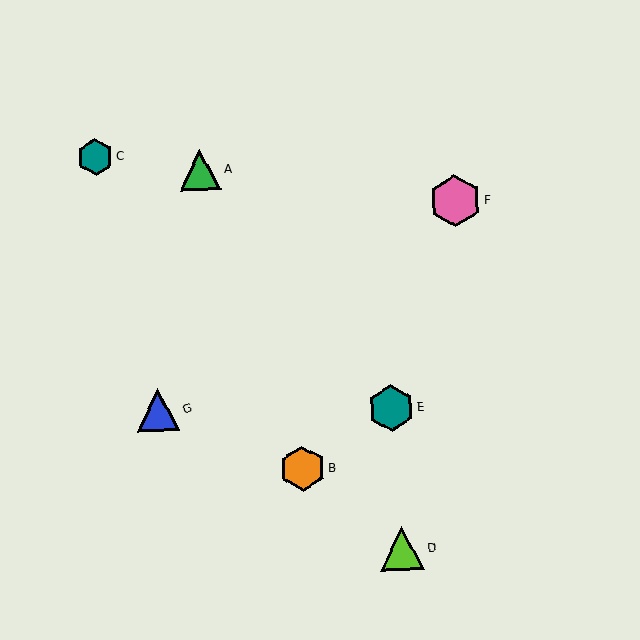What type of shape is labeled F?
Shape F is a pink hexagon.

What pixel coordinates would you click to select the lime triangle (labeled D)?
Click at (402, 549) to select the lime triangle D.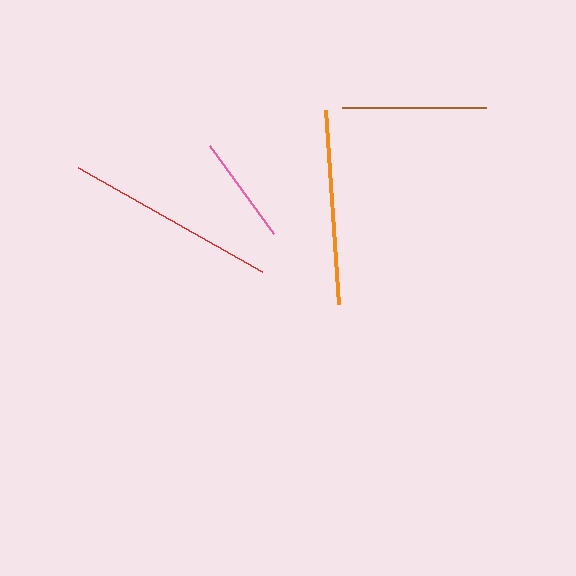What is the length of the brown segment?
The brown segment is approximately 144 pixels long.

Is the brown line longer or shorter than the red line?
The red line is longer than the brown line.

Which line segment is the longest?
The red line is the longest at approximately 211 pixels.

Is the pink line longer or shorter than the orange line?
The orange line is longer than the pink line.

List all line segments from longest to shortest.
From longest to shortest: red, orange, brown, pink.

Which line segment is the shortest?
The pink line is the shortest at approximately 109 pixels.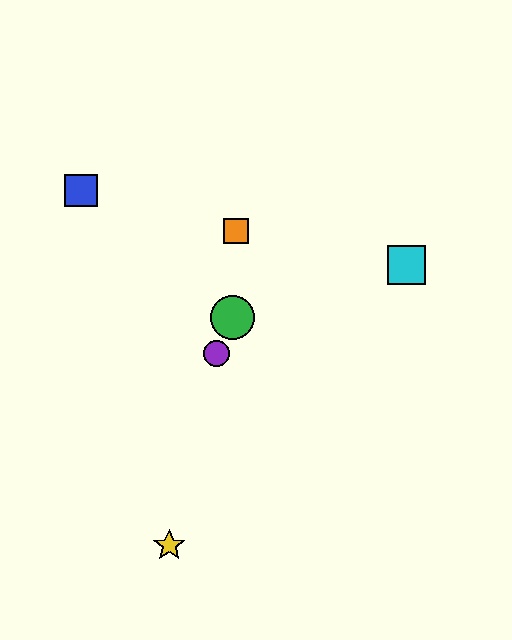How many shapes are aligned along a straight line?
3 shapes (the red star, the green circle, the purple circle) are aligned along a straight line.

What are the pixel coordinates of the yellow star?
The yellow star is at (169, 545).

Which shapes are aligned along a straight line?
The red star, the green circle, the purple circle are aligned along a straight line.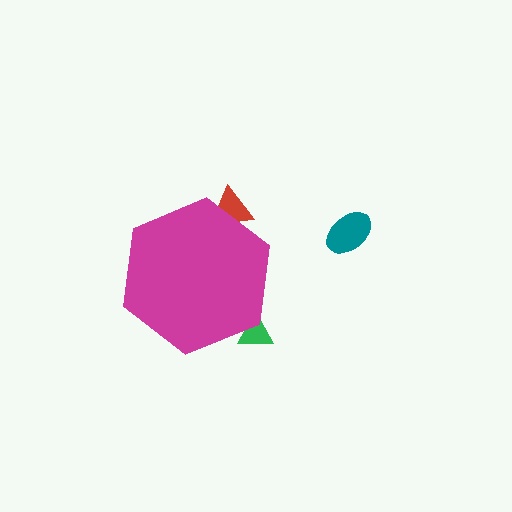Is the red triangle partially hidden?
Yes, the red triangle is partially hidden behind the magenta hexagon.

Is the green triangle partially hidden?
Yes, the green triangle is partially hidden behind the magenta hexagon.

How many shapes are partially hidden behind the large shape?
2 shapes are partially hidden.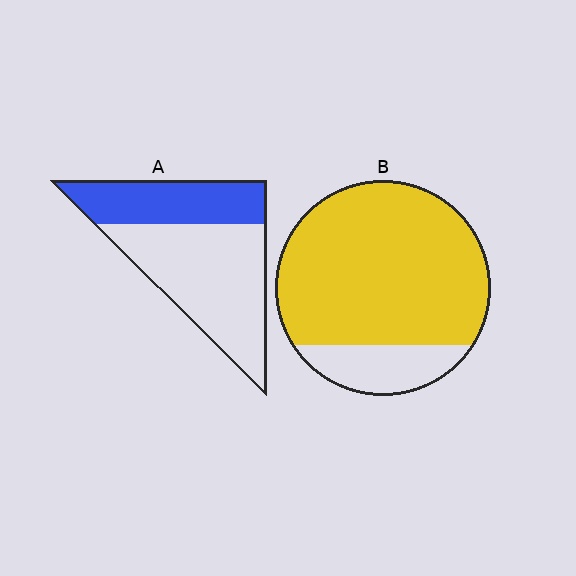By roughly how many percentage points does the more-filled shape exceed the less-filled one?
By roughly 45 percentage points (B over A).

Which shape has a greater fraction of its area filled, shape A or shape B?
Shape B.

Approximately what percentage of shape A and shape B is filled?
A is approximately 35% and B is approximately 80%.